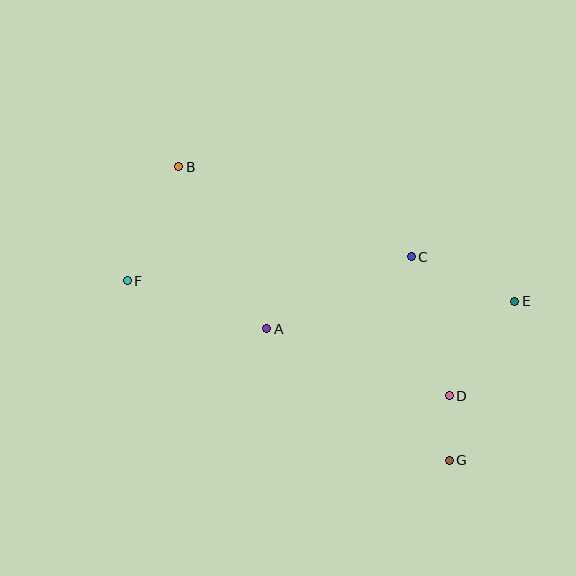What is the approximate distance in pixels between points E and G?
The distance between E and G is approximately 172 pixels.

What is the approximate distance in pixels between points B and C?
The distance between B and C is approximately 249 pixels.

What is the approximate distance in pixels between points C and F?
The distance between C and F is approximately 285 pixels.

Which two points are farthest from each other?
Points B and G are farthest from each other.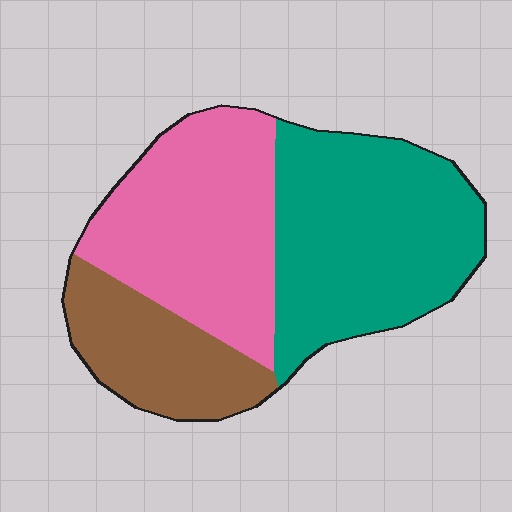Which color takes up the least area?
Brown, at roughly 20%.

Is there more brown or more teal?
Teal.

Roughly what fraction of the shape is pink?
Pink takes up about three eighths (3/8) of the shape.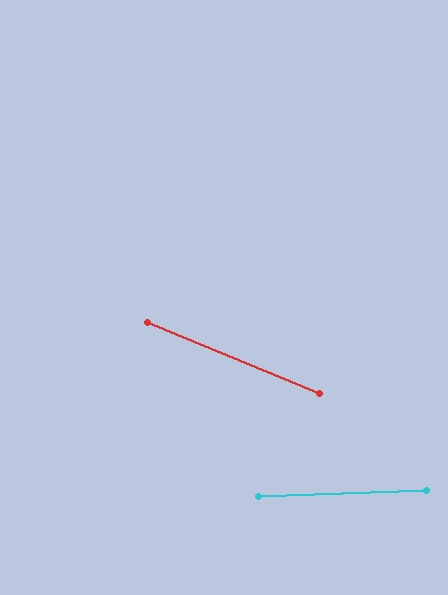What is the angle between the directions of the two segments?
Approximately 24 degrees.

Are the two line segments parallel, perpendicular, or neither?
Neither parallel nor perpendicular — they differ by about 24°.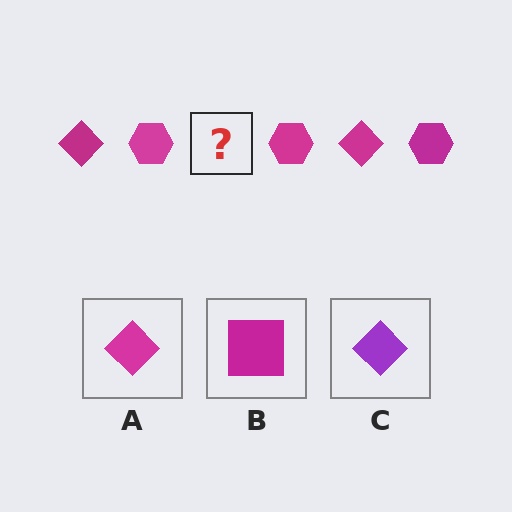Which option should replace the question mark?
Option A.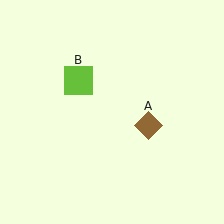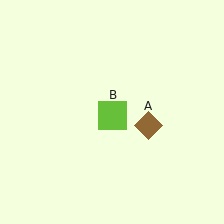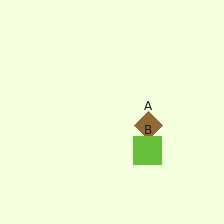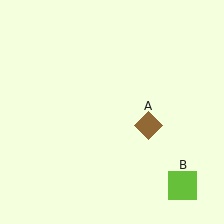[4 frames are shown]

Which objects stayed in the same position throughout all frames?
Brown diamond (object A) remained stationary.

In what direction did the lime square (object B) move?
The lime square (object B) moved down and to the right.